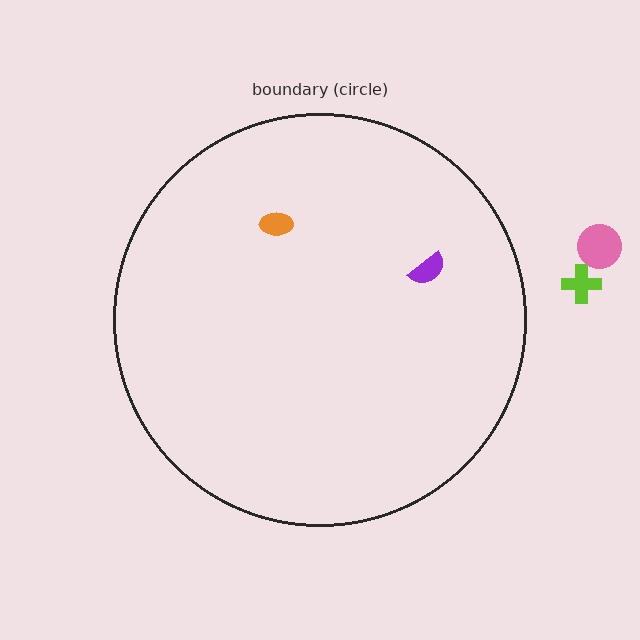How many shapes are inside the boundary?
2 inside, 2 outside.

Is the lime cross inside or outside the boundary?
Outside.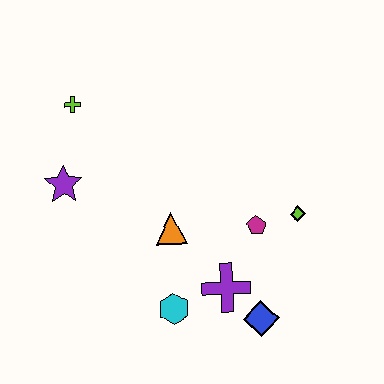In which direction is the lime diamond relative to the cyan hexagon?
The lime diamond is to the right of the cyan hexagon.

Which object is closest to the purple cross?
The blue diamond is closest to the purple cross.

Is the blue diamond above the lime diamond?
No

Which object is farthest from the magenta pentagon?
The lime cross is farthest from the magenta pentagon.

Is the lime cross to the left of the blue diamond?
Yes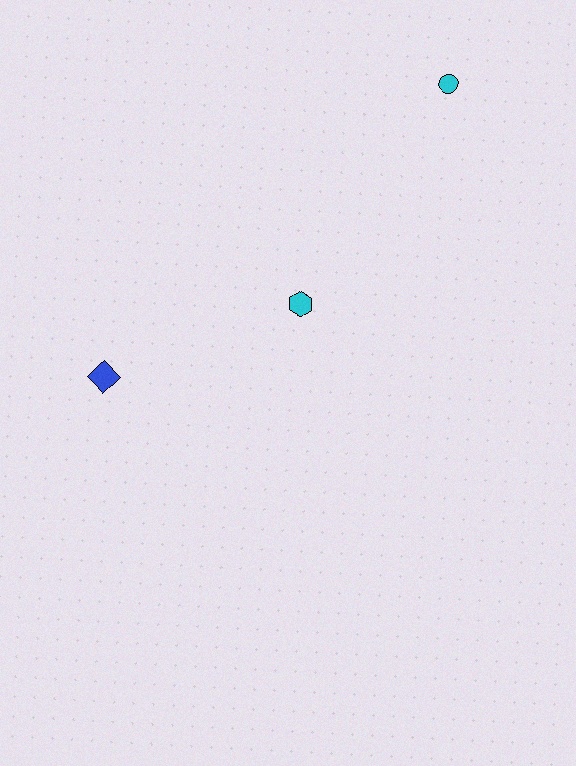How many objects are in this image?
There are 3 objects.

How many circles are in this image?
There is 1 circle.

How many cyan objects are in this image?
There are 2 cyan objects.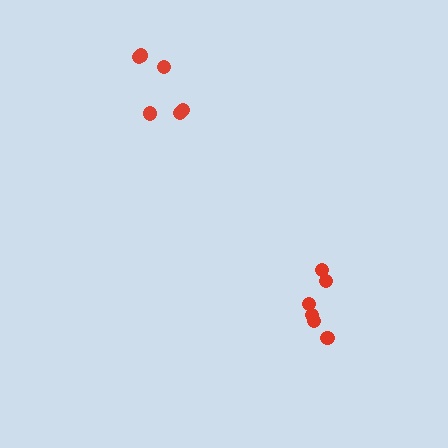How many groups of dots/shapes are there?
There are 2 groups.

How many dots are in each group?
Group 1: 6 dots, Group 2: 6 dots (12 total).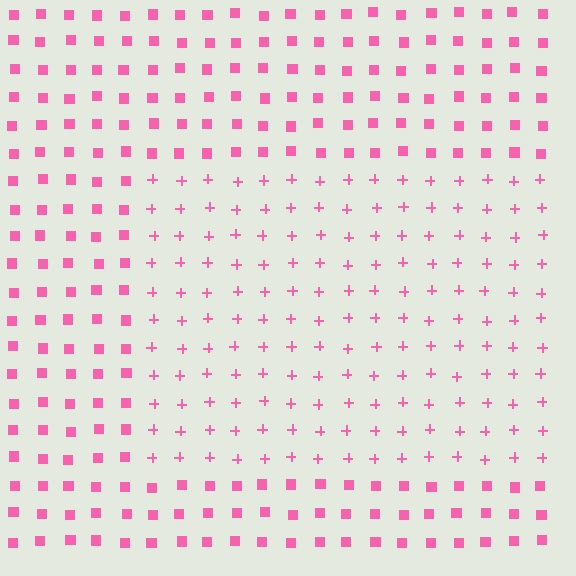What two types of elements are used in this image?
The image uses plus signs inside the rectangle region and squares outside it.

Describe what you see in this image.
The image is filled with small pink elements arranged in a uniform grid. A rectangle-shaped region contains plus signs, while the surrounding area contains squares. The boundary is defined purely by the change in element shape.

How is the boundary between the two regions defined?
The boundary is defined by a change in element shape: plus signs inside vs. squares outside. All elements share the same color and spacing.